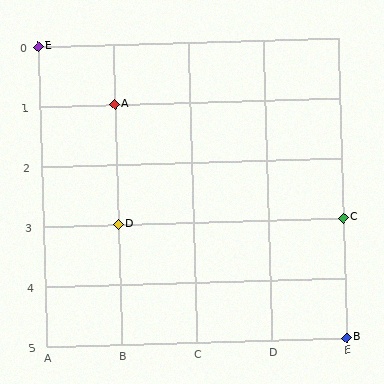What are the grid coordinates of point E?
Point E is at grid coordinates (A, 0).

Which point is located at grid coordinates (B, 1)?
Point A is at (B, 1).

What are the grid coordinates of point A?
Point A is at grid coordinates (B, 1).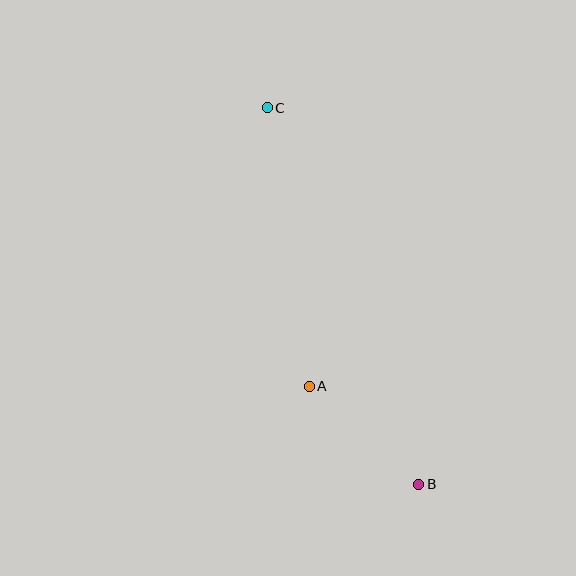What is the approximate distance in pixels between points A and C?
The distance between A and C is approximately 281 pixels.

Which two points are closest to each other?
Points A and B are closest to each other.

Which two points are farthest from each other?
Points B and C are farthest from each other.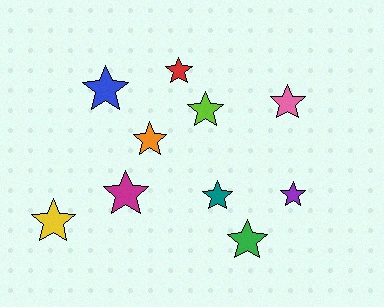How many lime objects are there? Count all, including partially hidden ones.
There is 1 lime object.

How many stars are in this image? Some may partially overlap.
There are 10 stars.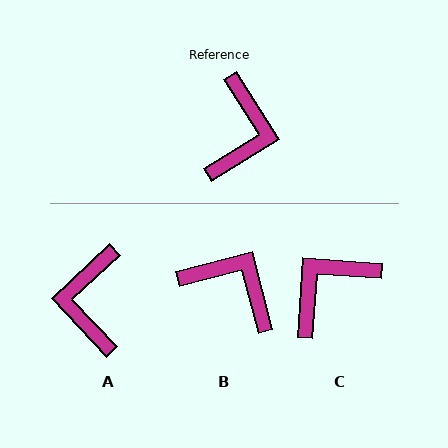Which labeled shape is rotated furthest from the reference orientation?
A, about 169 degrees away.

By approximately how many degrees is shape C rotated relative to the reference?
Approximately 144 degrees counter-clockwise.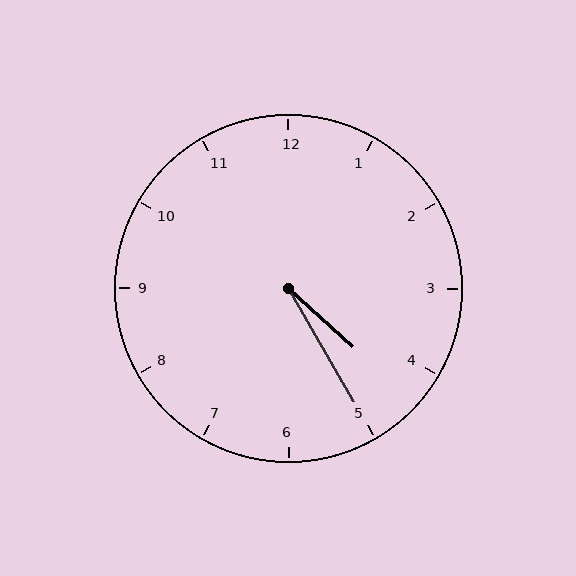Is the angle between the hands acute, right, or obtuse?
It is acute.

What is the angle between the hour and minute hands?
Approximately 18 degrees.